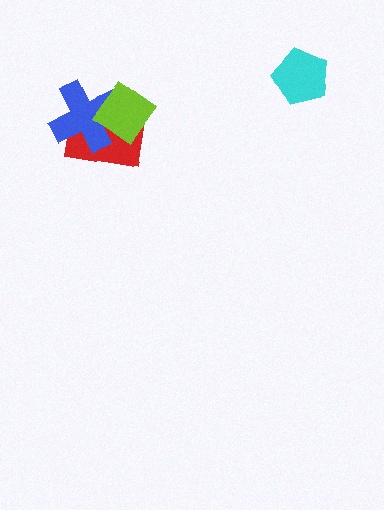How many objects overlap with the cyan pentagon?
0 objects overlap with the cyan pentagon.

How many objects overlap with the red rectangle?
2 objects overlap with the red rectangle.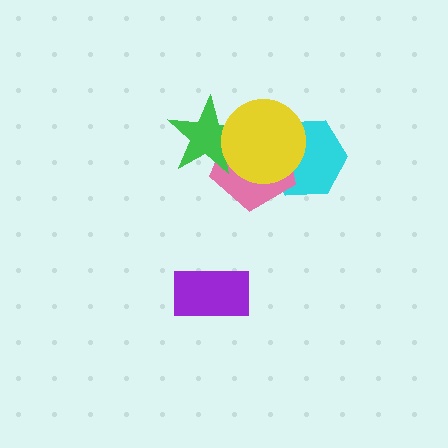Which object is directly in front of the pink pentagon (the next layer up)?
The green star is directly in front of the pink pentagon.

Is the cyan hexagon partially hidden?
Yes, it is partially covered by another shape.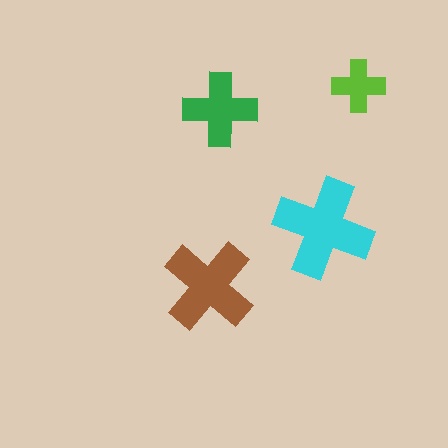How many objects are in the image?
There are 4 objects in the image.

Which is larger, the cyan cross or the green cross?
The cyan one.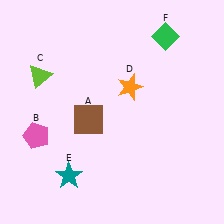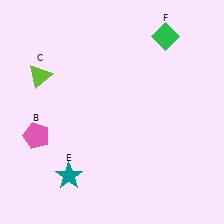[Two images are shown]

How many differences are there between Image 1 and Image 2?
There are 2 differences between the two images.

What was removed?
The brown square (A), the orange star (D) were removed in Image 2.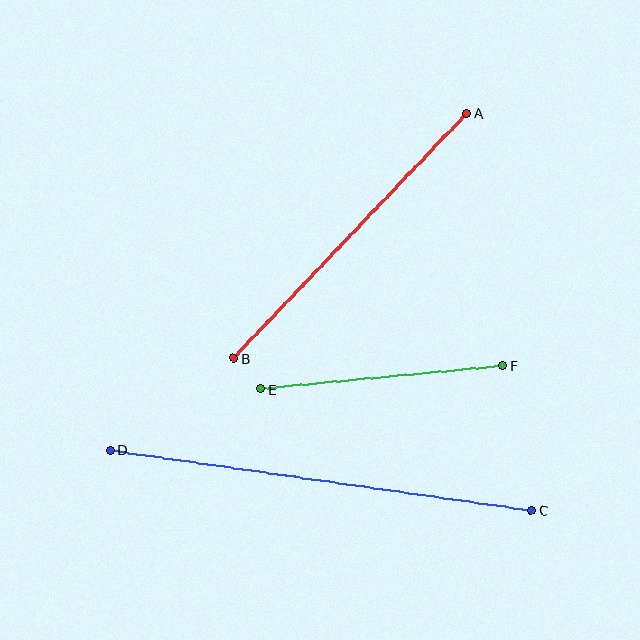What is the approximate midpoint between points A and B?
The midpoint is at approximately (350, 236) pixels.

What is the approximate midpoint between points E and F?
The midpoint is at approximately (382, 377) pixels.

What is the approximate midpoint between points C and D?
The midpoint is at approximately (321, 480) pixels.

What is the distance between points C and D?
The distance is approximately 426 pixels.